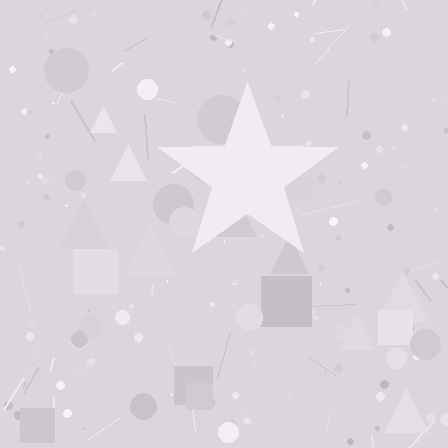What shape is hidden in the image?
A star is hidden in the image.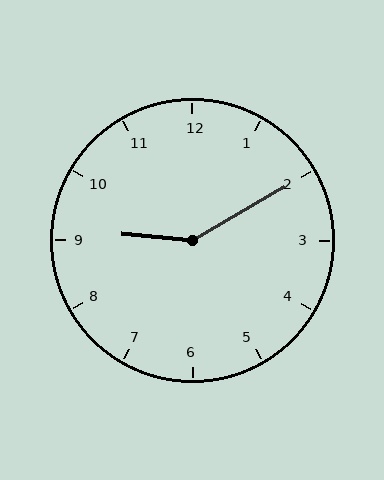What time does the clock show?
9:10.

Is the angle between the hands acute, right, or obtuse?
It is obtuse.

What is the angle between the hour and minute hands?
Approximately 145 degrees.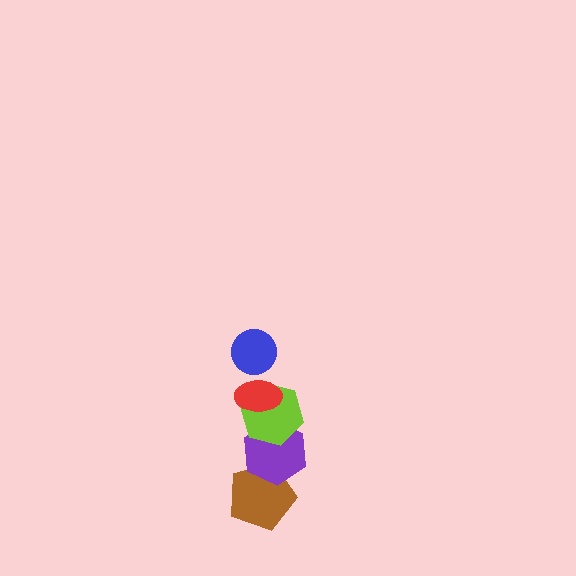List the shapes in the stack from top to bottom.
From top to bottom: the blue circle, the red ellipse, the lime hexagon, the purple hexagon, the brown pentagon.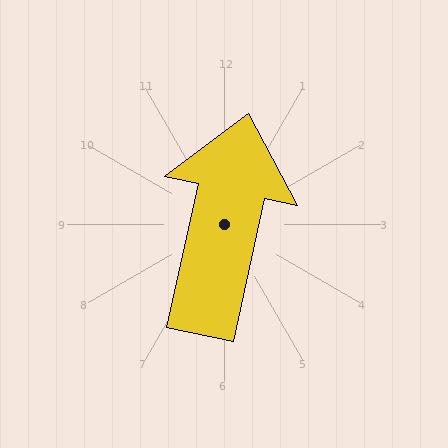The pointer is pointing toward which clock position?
Roughly 12 o'clock.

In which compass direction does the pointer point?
North.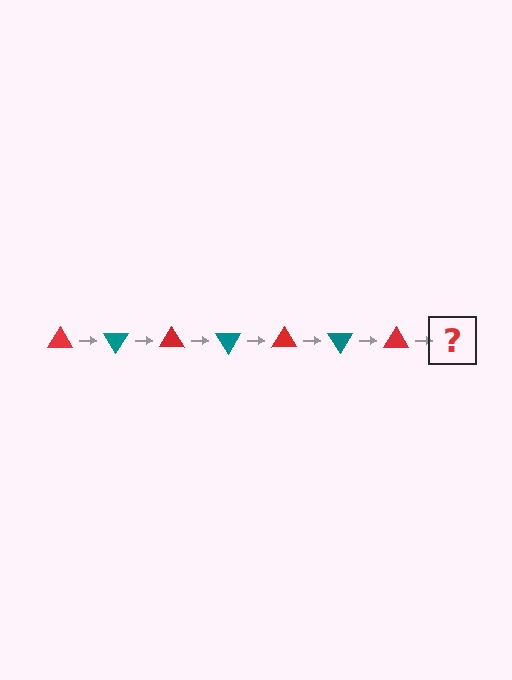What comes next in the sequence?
The next element should be a teal triangle, rotated 420 degrees from the start.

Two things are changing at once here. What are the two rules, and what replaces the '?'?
The two rules are that it rotates 60 degrees each step and the color cycles through red and teal. The '?' should be a teal triangle, rotated 420 degrees from the start.